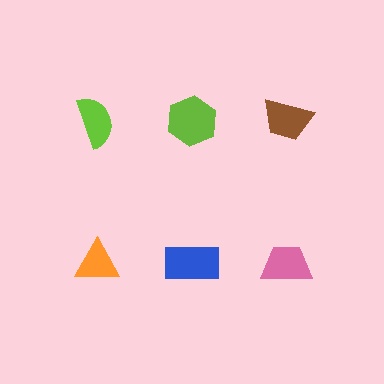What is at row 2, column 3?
A pink trapezoid.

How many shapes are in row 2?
3 shapes.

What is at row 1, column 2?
A lime hexagon.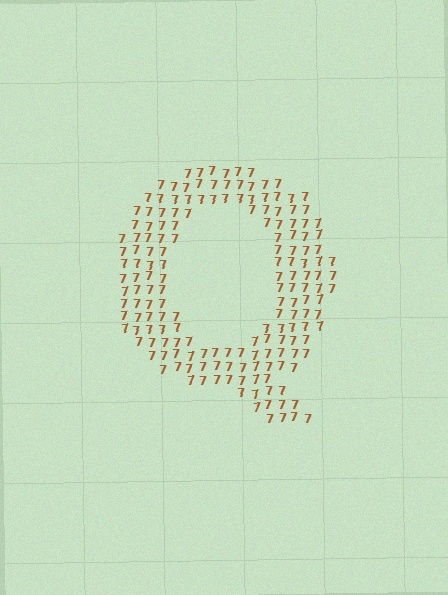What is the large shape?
The large shape is the letter Q.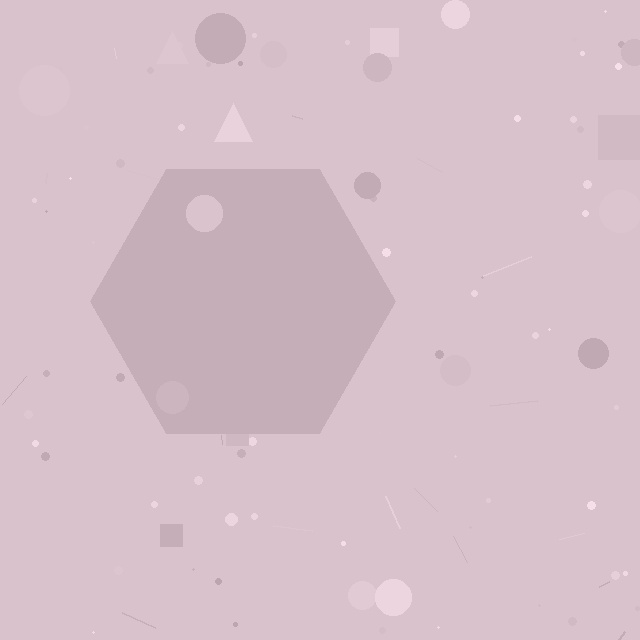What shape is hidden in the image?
A hexagon is hidden in the image.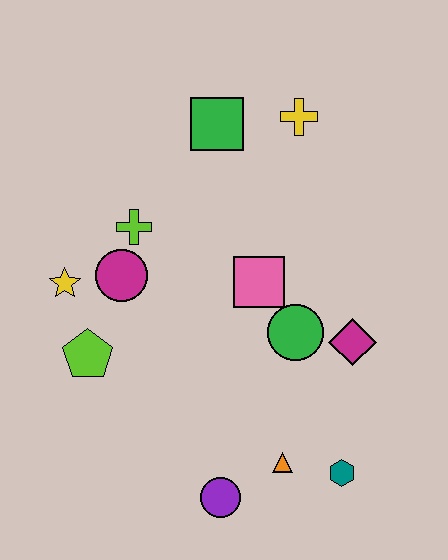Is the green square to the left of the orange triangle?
Yes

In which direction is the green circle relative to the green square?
The green circle is below the green square.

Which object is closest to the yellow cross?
The green square is closest to the yellow cross.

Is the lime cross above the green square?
No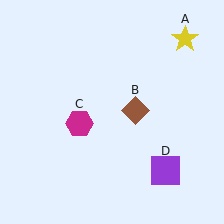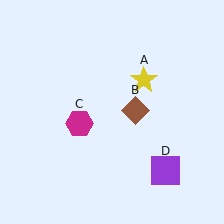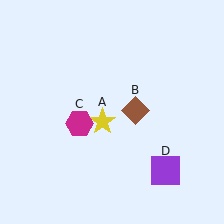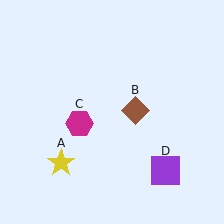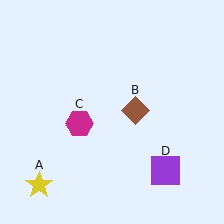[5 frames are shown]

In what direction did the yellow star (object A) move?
The yellow star (object A) moved down and to the left.